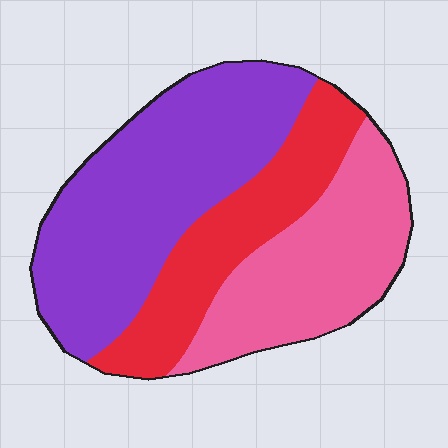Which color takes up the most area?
Purple, at roughly 45%.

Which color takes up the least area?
Red, at roughly 25%.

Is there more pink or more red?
Pink.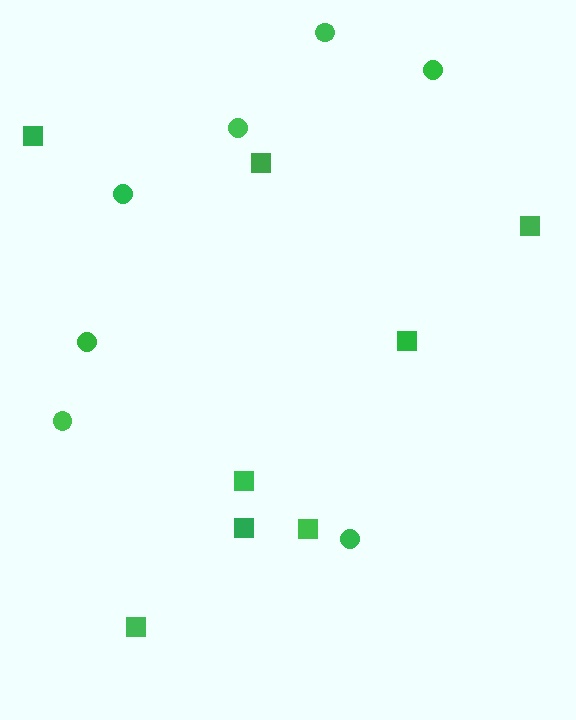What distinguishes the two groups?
There are 2 groups: one group of circles (7) and one group of squares (8).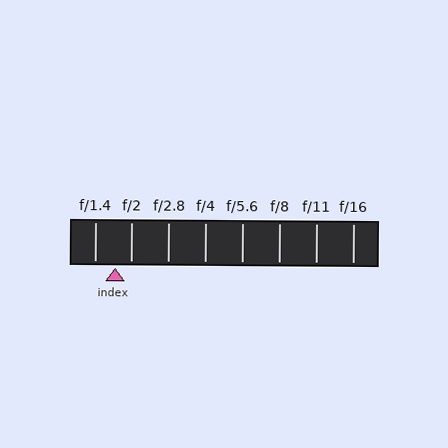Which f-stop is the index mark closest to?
The index mark is closest to f/2.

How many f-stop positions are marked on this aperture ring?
There are 8 f-stop positions marked.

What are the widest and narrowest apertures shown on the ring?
The widest aperture shown is f/1.4 and the narrowest is f/16.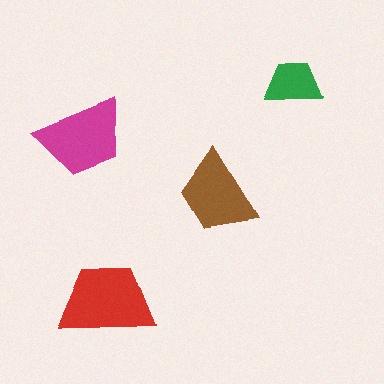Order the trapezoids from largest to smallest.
the red one, the magenta one, the brown one, the green one.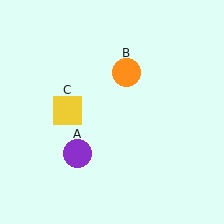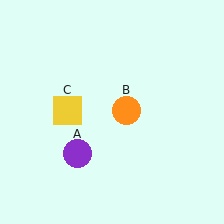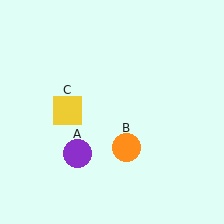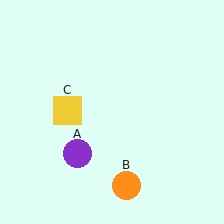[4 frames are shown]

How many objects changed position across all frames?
1 object changed position: orange circle (object B).